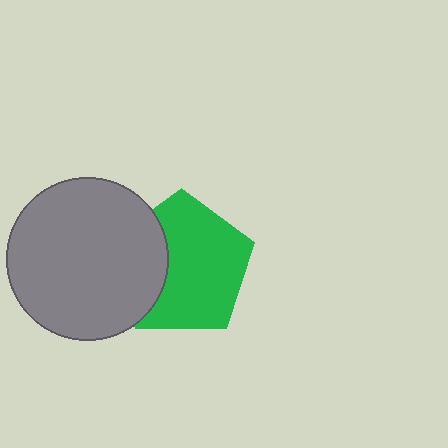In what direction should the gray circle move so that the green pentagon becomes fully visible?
The gray circle should move left. That is the shortest direction to clear the overlap and leave the green pentagon fully visible.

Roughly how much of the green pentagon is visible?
Most of it is visible (roughly 70%).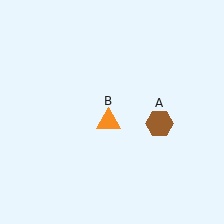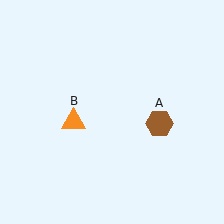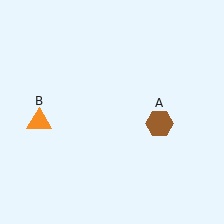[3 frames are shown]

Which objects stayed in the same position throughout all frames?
Brown hexagon (object A) remained stationary.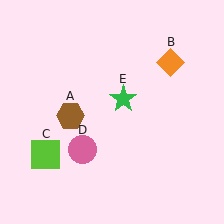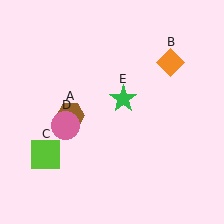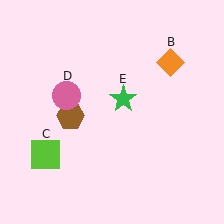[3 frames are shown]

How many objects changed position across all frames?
1 object changed position: pink circle (object D).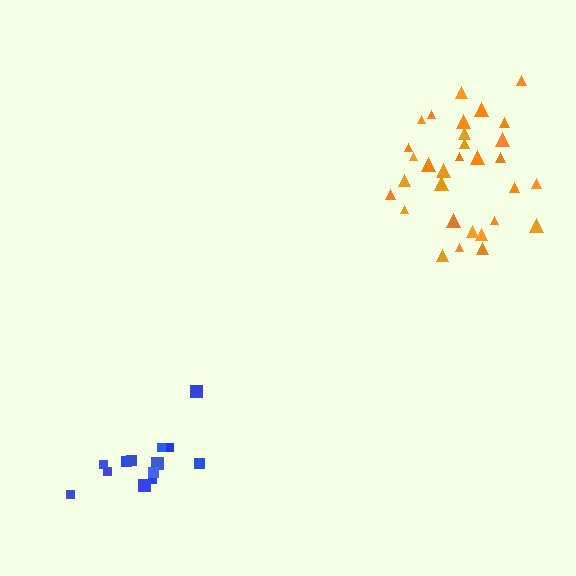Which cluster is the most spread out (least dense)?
Blue.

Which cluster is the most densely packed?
Orange.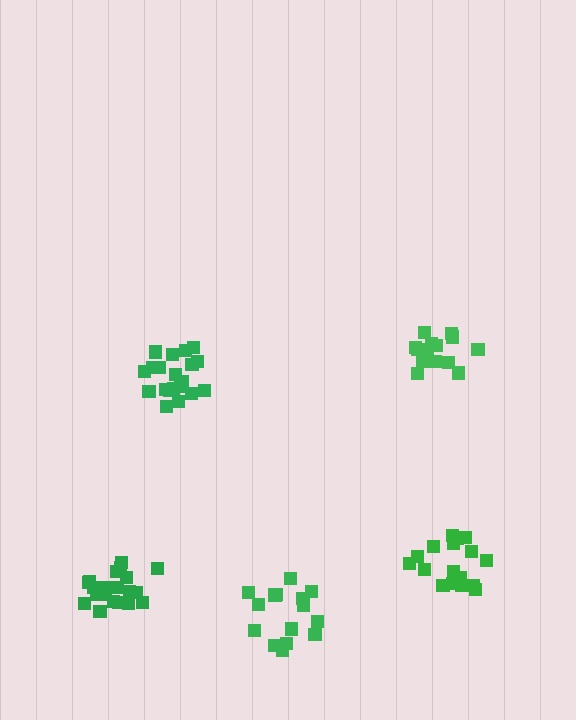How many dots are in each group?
Group 1: 20 dots, Group 2: 20 dots, Group 3: 15 dots, Group 4: 17 dots, Group 5: 15 dots (87 total).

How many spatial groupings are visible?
There are 5 spatial groupings.